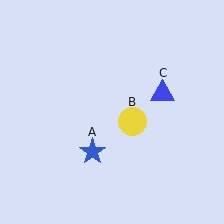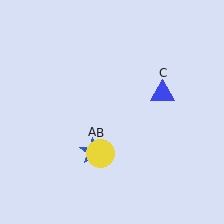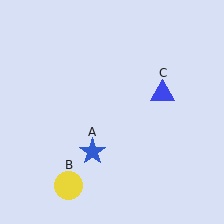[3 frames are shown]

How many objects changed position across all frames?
1 object changed position: yellow circle (object B).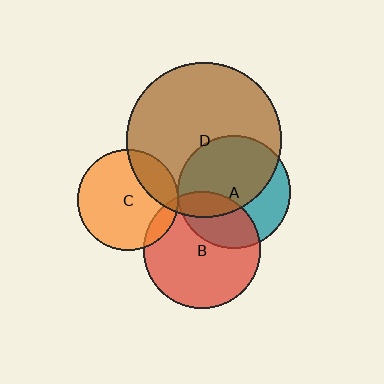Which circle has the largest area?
Circle D (brown).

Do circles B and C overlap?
Yes.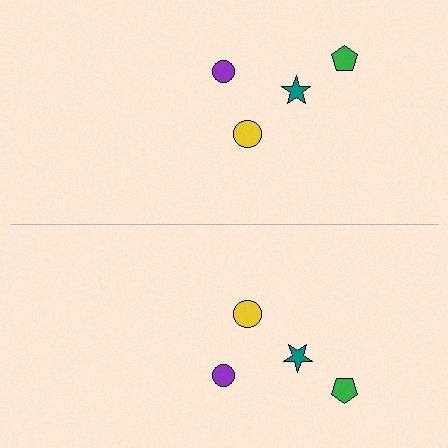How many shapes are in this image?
There are 8 shapes in this image.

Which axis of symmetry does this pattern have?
The pattern has a horizontal axis of symmetry running through the center of the image.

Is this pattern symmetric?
Yes, this pattern has bilateral (reflection) symmetry.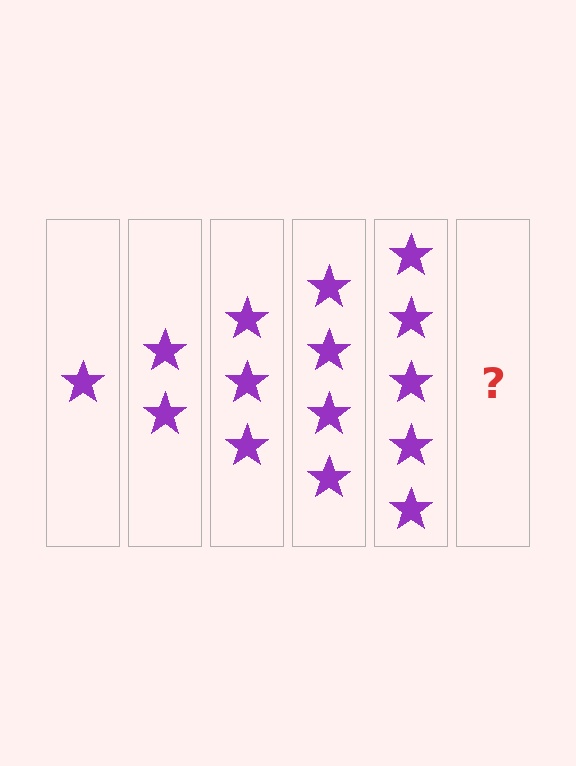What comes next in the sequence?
The next element should be 6 stars.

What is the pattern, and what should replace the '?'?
The pattern is that each step adds one more star. The '?' should be 6 stars.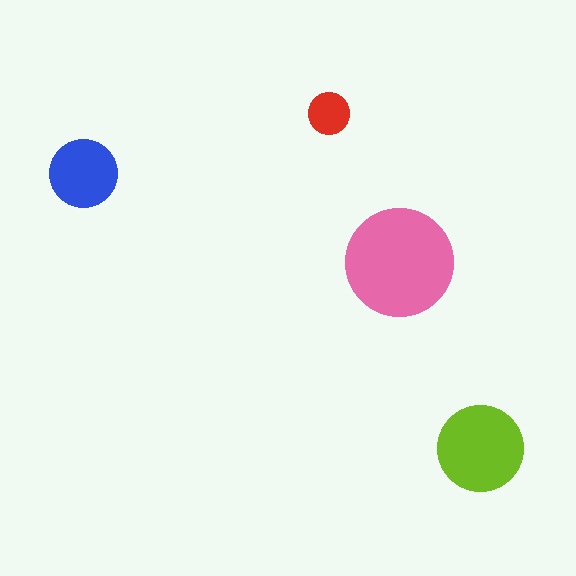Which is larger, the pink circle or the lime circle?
The pink one.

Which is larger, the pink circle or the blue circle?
The pink one.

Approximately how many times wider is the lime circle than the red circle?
About 2 times wider.